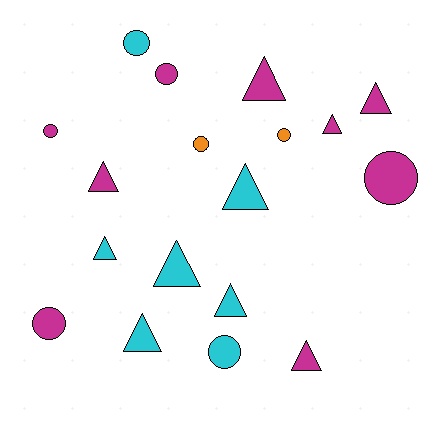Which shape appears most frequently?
Triangle, with 10 objects.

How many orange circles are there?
There are 2 orange circles.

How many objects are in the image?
There are 18 objects.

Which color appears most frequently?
Magenta, with 9 objects.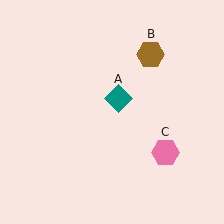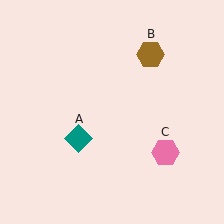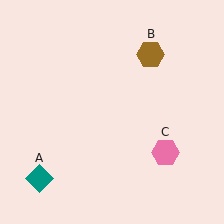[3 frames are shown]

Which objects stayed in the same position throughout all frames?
Brown hexagon (object B) and pink hexagon (object C) remained stationary.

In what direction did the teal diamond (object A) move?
The teal diamond (object A) moved down and to the left.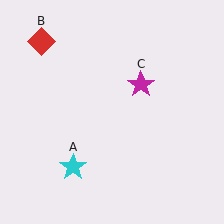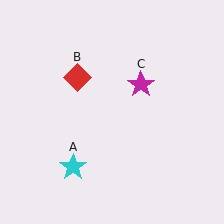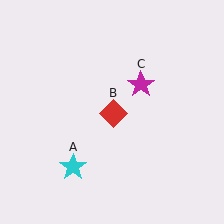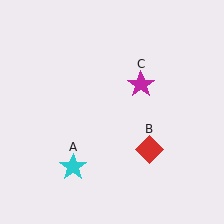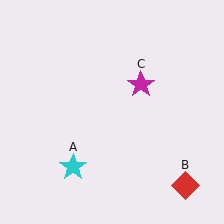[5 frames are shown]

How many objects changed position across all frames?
1 object changed position: red diamond (object B).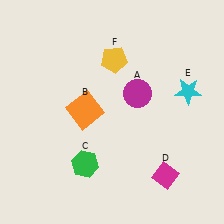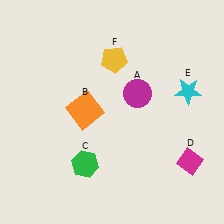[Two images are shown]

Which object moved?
The magenta diamond (D) moved right.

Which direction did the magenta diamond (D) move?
The magenta diamond (D) moved right.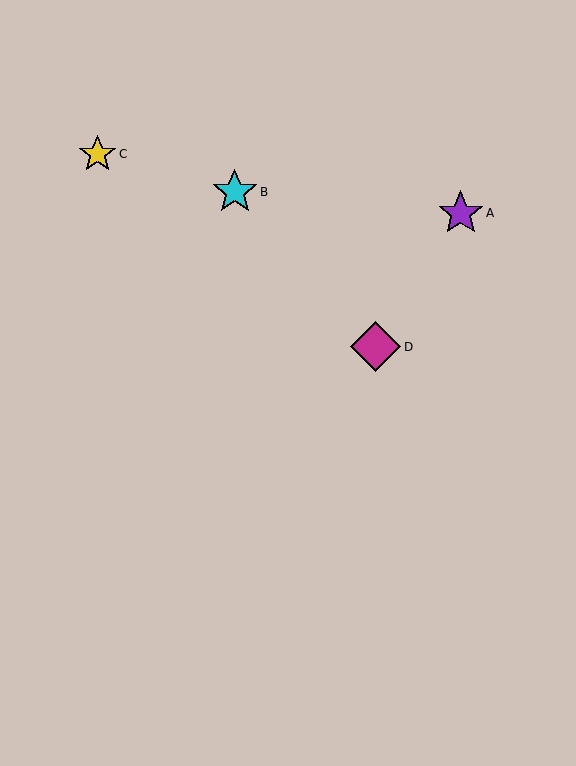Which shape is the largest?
The magenta diamond (labeled D) is the largest.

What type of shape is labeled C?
Shape C is a yellow star.